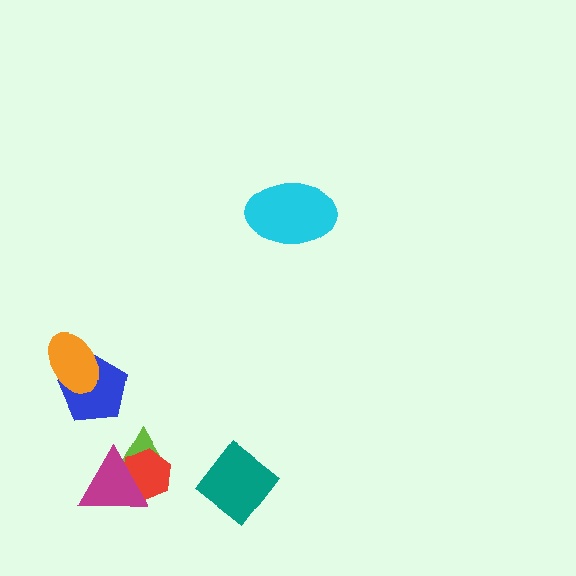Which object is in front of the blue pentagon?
The orange ellipse is in front of the blue pentagon.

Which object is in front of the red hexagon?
The magenta triangle is in front of the red hexagon.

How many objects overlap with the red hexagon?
2 objects overlap with the red hexagon.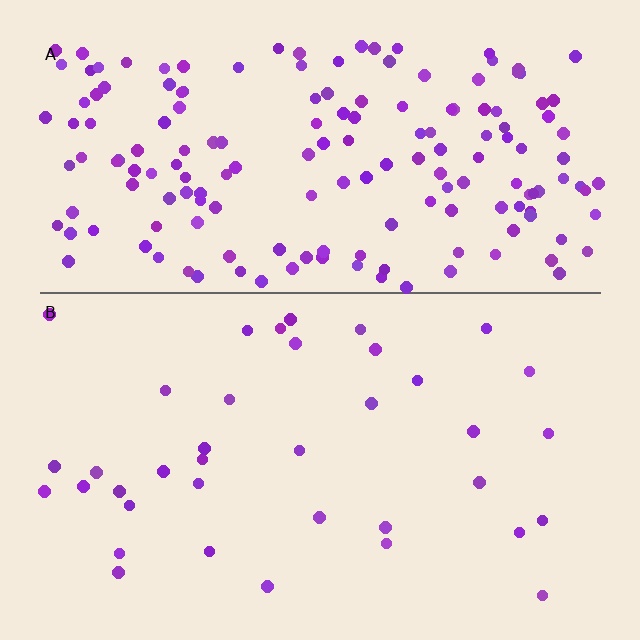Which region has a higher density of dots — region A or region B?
A (the top).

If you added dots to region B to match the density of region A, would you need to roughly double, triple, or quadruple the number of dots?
Approximately quadruple.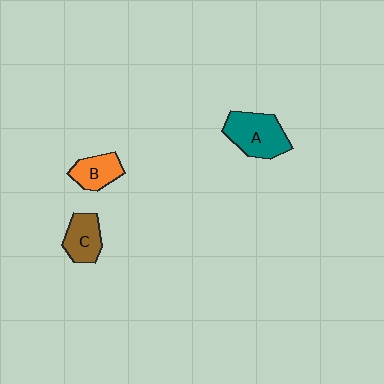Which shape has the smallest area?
Shape B (orange).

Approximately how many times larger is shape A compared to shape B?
Approximately 1.6 times.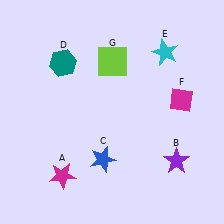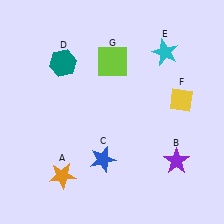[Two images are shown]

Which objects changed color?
A changed from magenta to orange. F changed from magenta to yellow.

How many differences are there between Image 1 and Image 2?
There are 2 differences between the two images.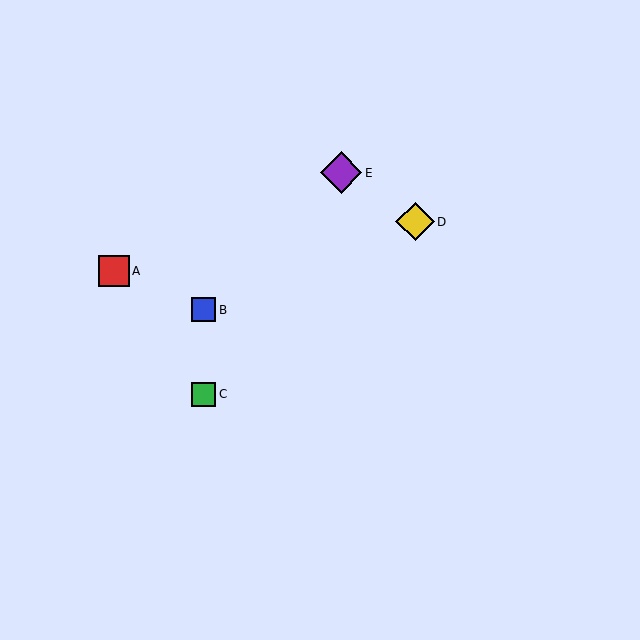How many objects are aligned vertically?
2 objects (B, C) are aligned vertically.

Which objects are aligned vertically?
Objects B, C are aligned vertically.